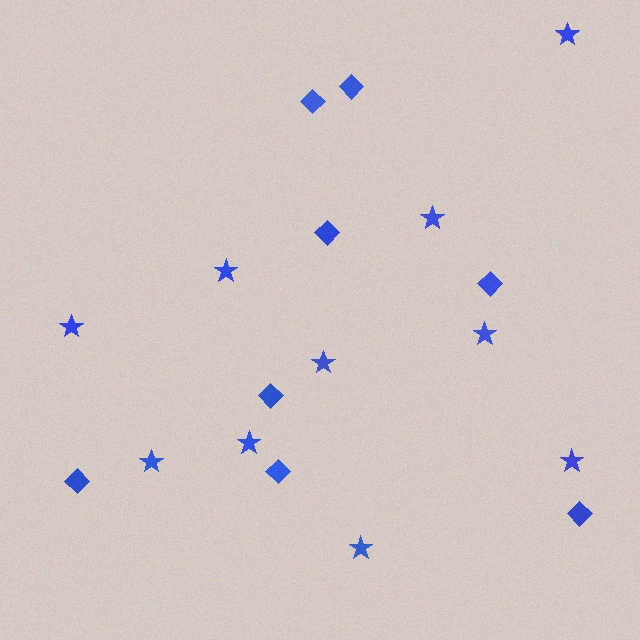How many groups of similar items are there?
There are 2 groups: one group of stars (10) and one group of diamonds (8).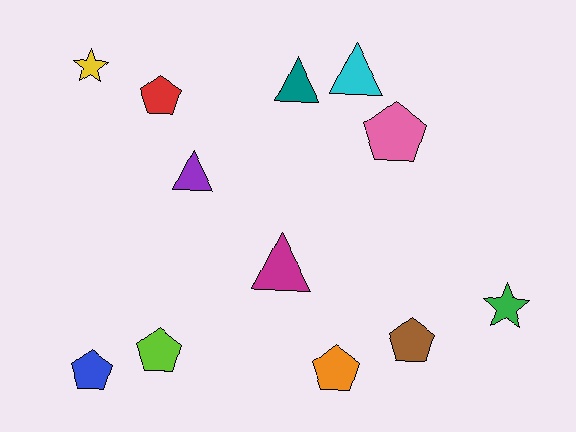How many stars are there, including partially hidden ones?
There are 2 stars.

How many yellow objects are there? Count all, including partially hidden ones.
There is 1 yellow object.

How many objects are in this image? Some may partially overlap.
There are 12 objects.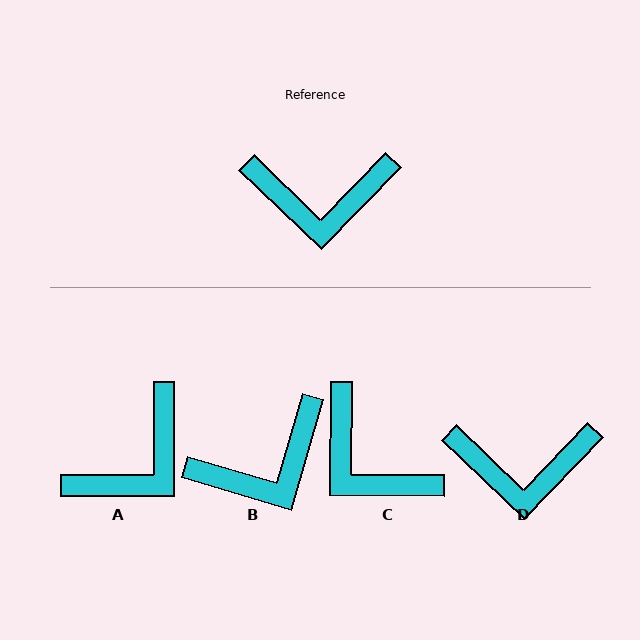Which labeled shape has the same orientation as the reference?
D.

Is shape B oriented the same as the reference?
No, it is off by about 28 degrees.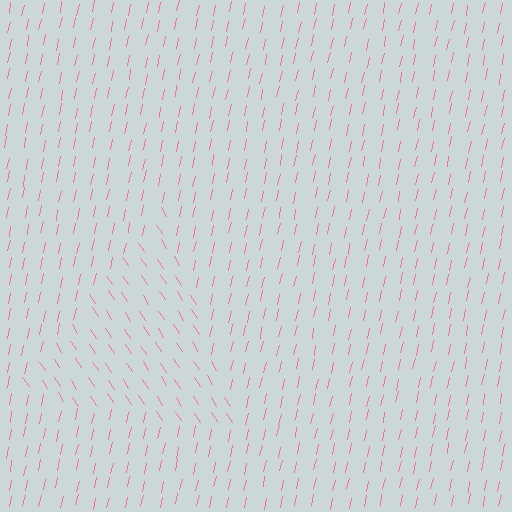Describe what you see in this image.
The image is filled with small pink line segments. A triangle region in the image has lines oriented differently from the surrounding lines, creating a visible texture boundary.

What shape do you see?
I see a triangle.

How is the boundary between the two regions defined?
The boundary is defined purely by a change in line orientation (approximately 45 degrees difference). All lines are the same color and thickness.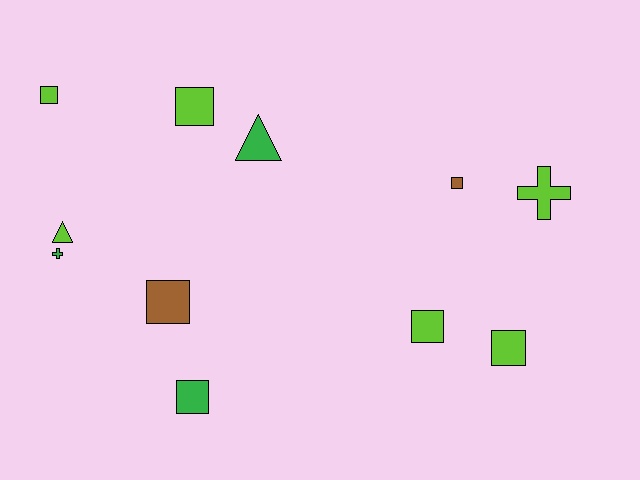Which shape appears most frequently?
Square, with 7 objects.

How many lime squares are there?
There are 4 lime squares.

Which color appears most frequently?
Lime, with 6 objects.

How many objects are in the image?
There are 11 objects.